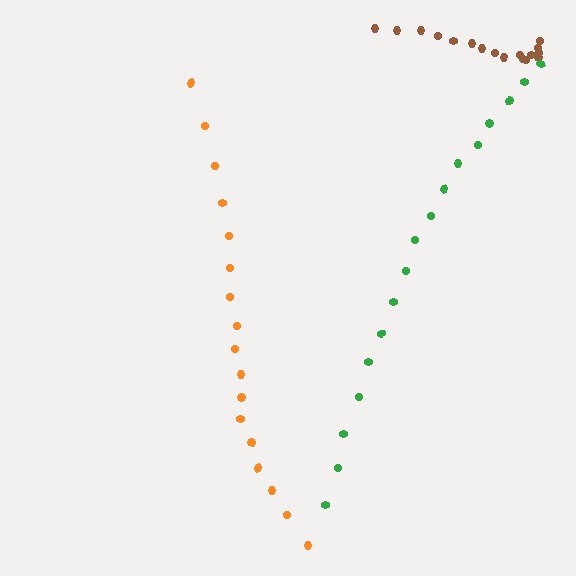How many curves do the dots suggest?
There are 3 distinct paths.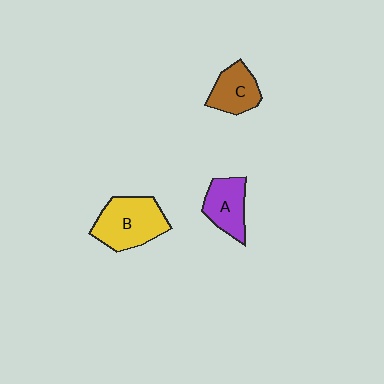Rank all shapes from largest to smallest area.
From largest to smallest: B (yellow), A (purple), C (brown).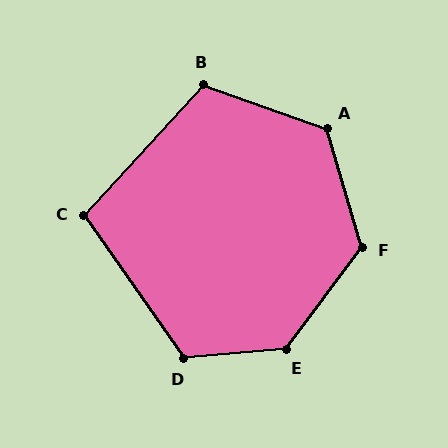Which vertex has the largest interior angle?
E, at approximately 131 degrees.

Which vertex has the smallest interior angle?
C, at approximately 102 degrees.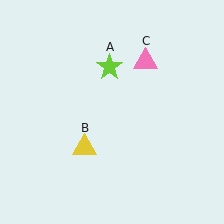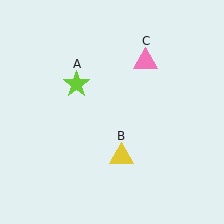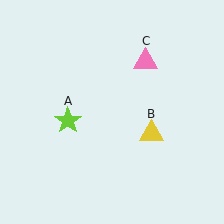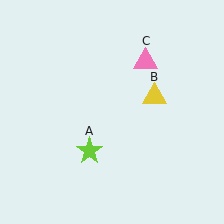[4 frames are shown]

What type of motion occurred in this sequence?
The lime star (object A), yellow triangle (object B) rotated counterclockwise around the center of the scene.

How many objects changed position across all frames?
2 objects changed position: lime star (object A), yellow triangle (object B).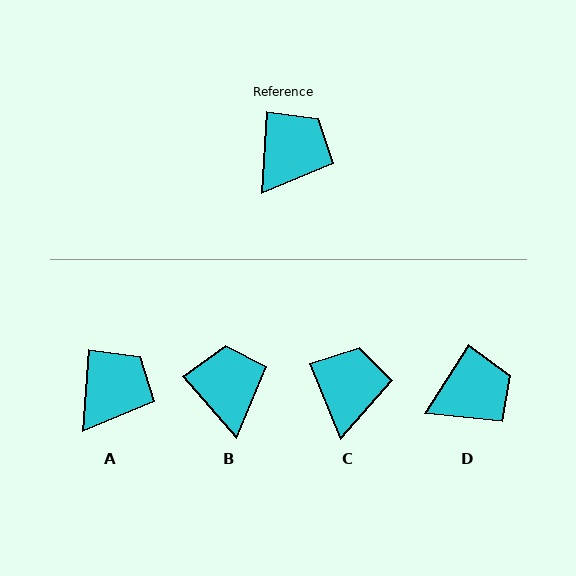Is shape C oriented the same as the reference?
No, it is off by about 26 degrees.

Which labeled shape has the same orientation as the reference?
A.